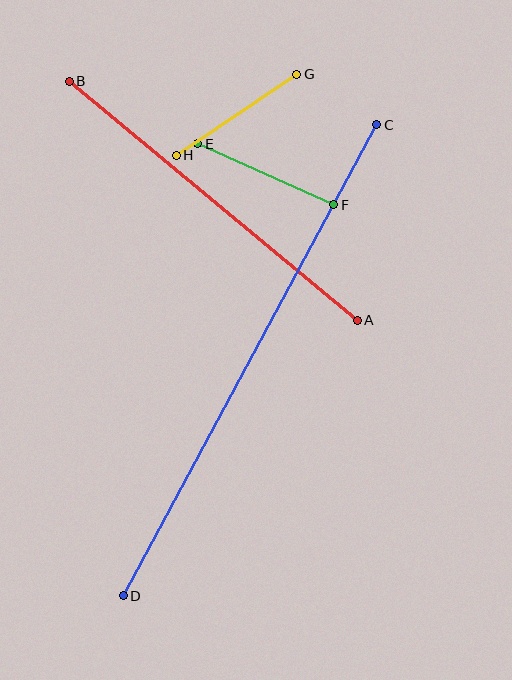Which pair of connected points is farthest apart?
Points C and D are farthest apart.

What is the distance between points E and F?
The distance is approximately 149 pixels.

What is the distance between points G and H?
The distance is approximately 145 pixels.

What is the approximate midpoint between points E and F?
The midpoint is at approximately (266, 174) pixels.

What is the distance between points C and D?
The distance is approximately 535 pixels.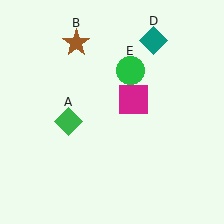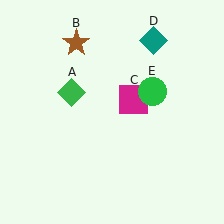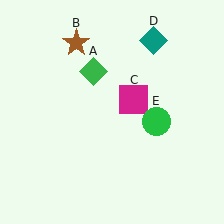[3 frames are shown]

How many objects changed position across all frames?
2 objects changed position: green diamond (object A), green circle (object E).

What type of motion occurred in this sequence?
The green diamond (object A), green circle (object E) rotated clockwise around the center of the scene.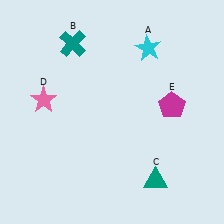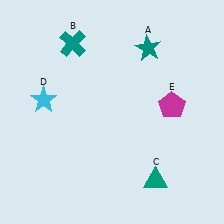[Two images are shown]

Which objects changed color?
A changed from cyan to teal. D changed from pink to cyan.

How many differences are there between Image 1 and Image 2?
There are 2 differences between the two images.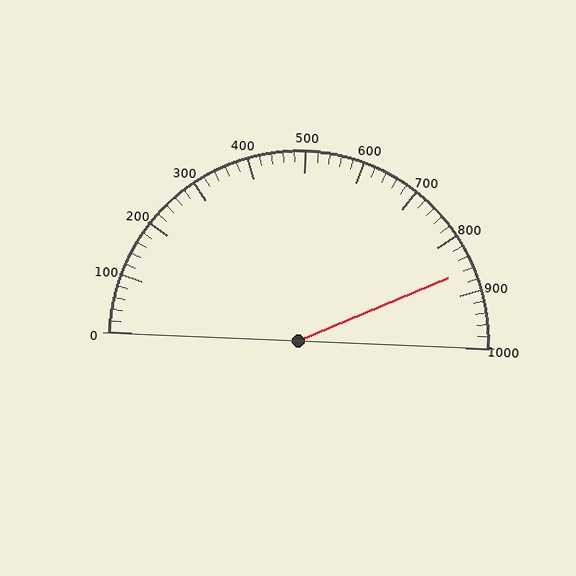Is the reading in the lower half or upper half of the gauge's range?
The reading is in the upper half of the range (0 to 1000).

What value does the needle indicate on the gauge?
The needle indicates approximately 860.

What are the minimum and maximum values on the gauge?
The gauge ranges from 0 to 1000.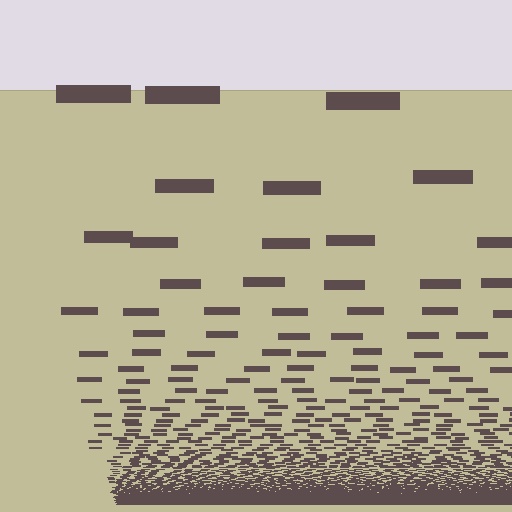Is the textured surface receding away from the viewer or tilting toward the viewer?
The surface appears to tilt toward the viewer. Texture elements get larger and sparser toward the top.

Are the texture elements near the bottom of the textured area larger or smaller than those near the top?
Smaller. The gradient is inverted — elements near the bottom are smaller and denser.